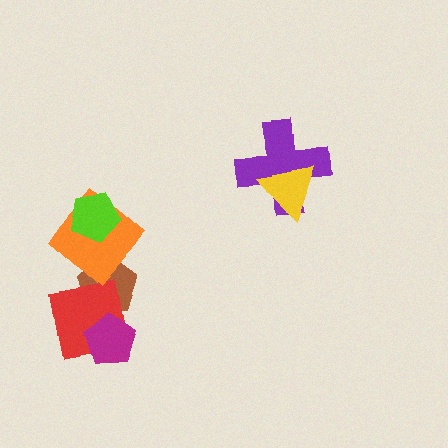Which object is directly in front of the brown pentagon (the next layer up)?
The red square is directly in front of the brown pentagon.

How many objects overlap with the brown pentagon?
2 objects overlap with the brown pentagon.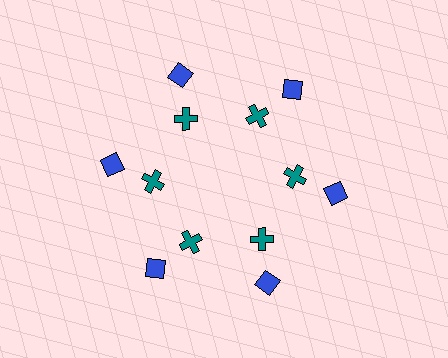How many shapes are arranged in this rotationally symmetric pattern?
There are 12 shapes, arranged in 6 groups of 2.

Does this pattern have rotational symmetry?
Yes, this pattern has 6-fold rotational symmetry. It looks the same after rotating 60 degrees around the center.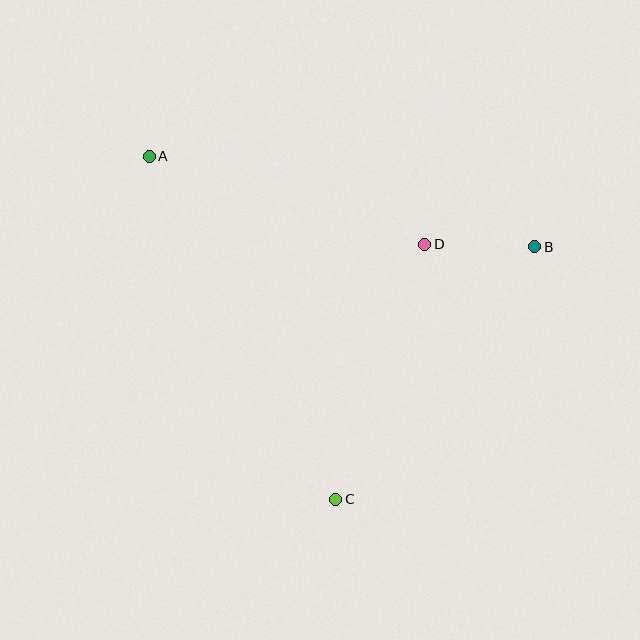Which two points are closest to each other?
Points B and D are closest to each other.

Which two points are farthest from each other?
Points A and B are farthest from each other.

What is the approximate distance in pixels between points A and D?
The distance between A and D is approximately 289 pixels.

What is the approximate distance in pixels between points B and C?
The distance between B and C is approximately 321 pixels.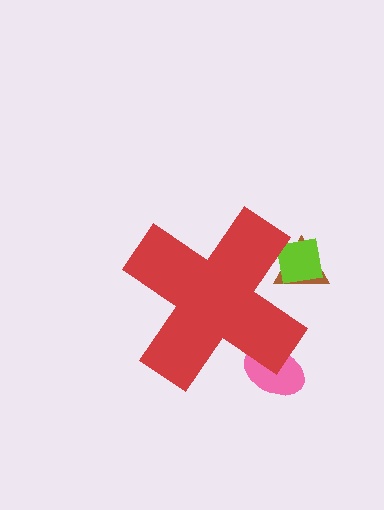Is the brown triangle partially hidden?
Yes, the brown triangle is partially hidden behind the red cross.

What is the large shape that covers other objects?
A red cross.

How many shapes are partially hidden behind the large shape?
3 shapes are partially hidden.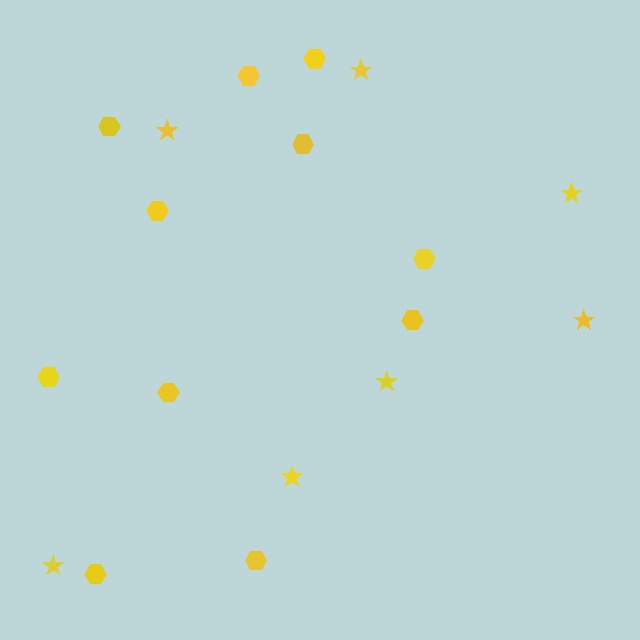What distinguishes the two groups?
There are 2 groups: one group of stars (7) and one group of hexagons (11).